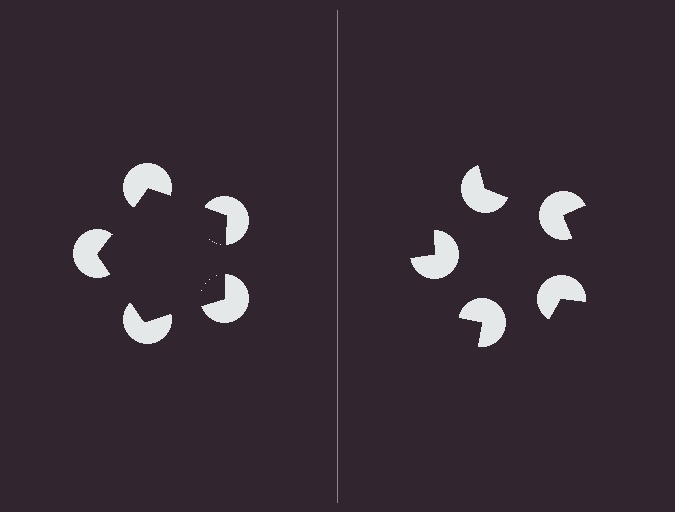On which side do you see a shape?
An illusory pentagon appears on the left side. On the right side the wedge cuts are rotated, so no coherent shape forms.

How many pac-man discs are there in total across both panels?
10 — 5 on each side.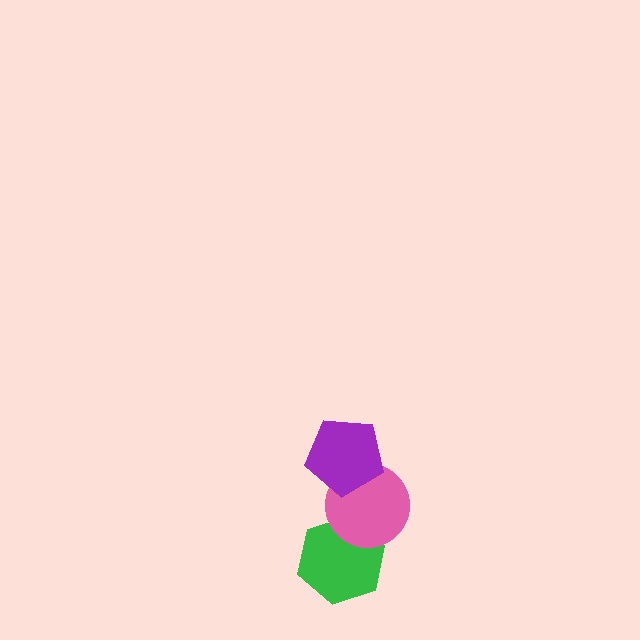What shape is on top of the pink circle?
The purple pentagon is on top of the pink circle.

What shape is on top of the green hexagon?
The pink circle is on top of the green hexagon.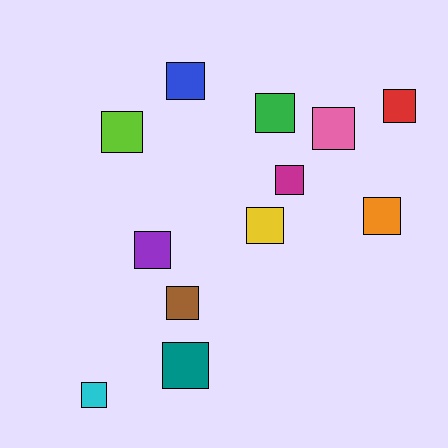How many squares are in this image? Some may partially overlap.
There are 12 squares.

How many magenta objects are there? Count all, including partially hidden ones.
There is 1 magenta object.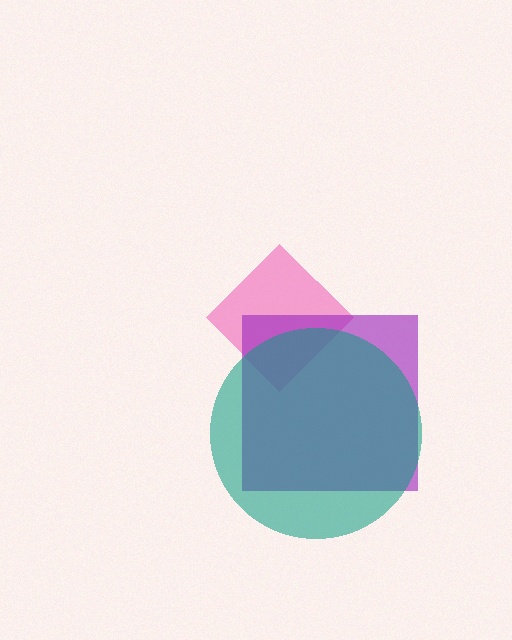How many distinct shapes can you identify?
There are 3 distinct shapes: a pink diamond, a purple square, a teal circle.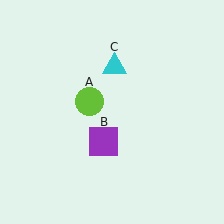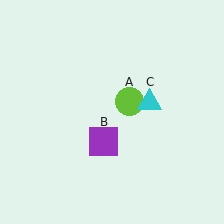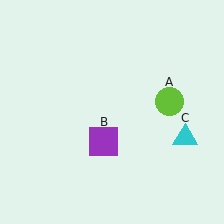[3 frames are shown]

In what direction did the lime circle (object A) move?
The lime circle (object A) moved right.